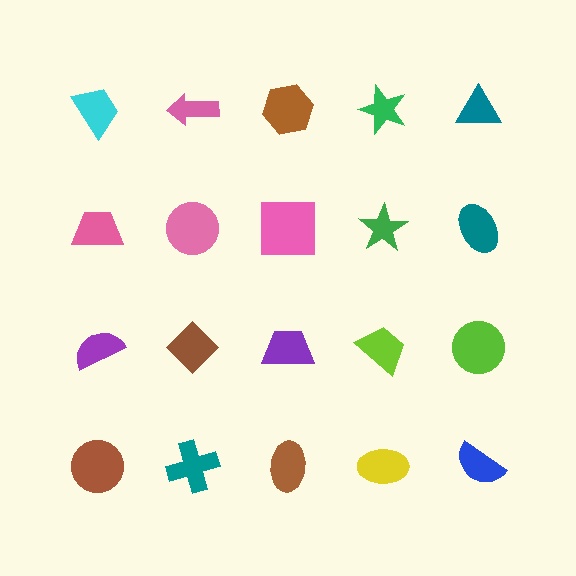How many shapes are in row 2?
5 shapes.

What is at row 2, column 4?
A green star.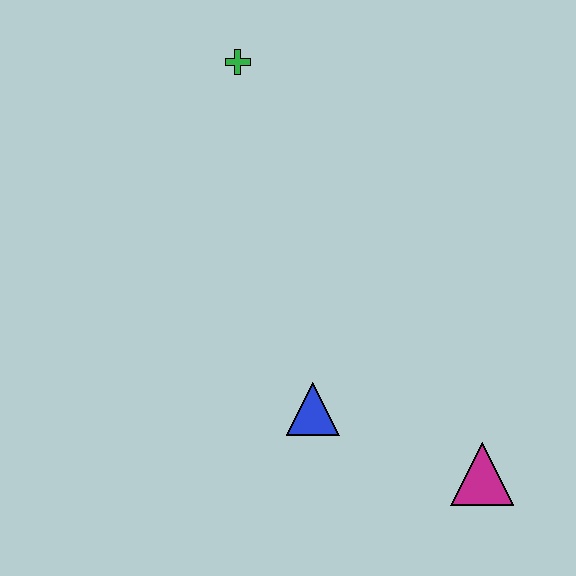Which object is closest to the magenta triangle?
The blue triangle is closest to the magenta triangle.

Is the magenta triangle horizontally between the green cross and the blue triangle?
No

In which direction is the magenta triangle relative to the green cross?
The magenta triangle is below the green cross.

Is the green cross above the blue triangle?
Yes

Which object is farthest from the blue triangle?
The green cross is farthest from the blue triangle.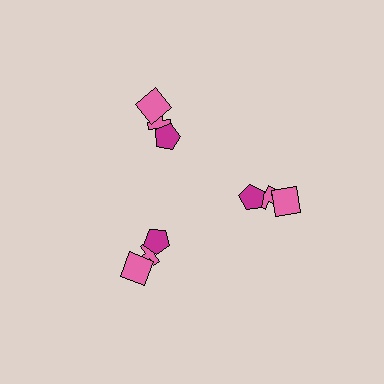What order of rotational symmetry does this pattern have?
This pattern has 3-fold rotational symmetry.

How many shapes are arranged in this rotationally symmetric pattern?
There are 9 shapes, arranged in 3 groups of 3.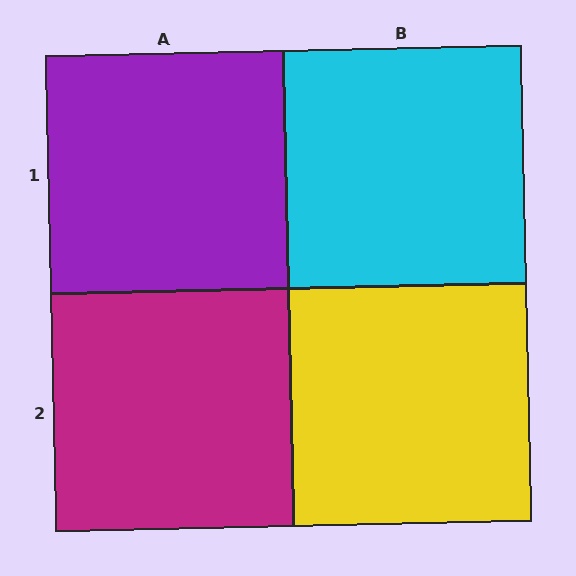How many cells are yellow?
1 cell is yellow.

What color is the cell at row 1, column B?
Cyan.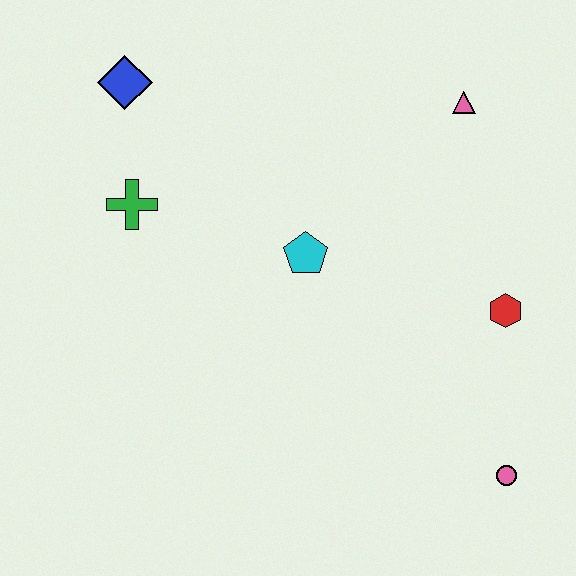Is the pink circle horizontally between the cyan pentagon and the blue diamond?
No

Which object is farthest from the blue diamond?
The pink circle is farthest from the blue diamond.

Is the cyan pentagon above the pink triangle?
No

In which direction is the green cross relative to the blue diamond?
The green cross is below the blue diamond.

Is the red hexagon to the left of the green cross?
No